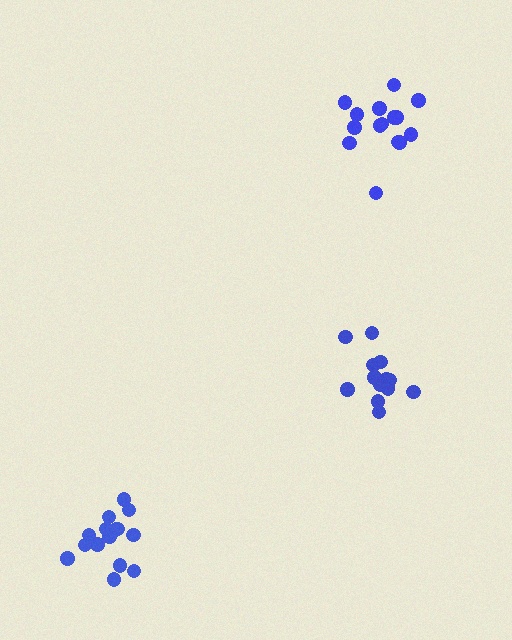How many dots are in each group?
Group 1: 15 dots, Group 2: 14 dots, Group 3: 15 dots (44 total).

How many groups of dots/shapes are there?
There are 3 groups.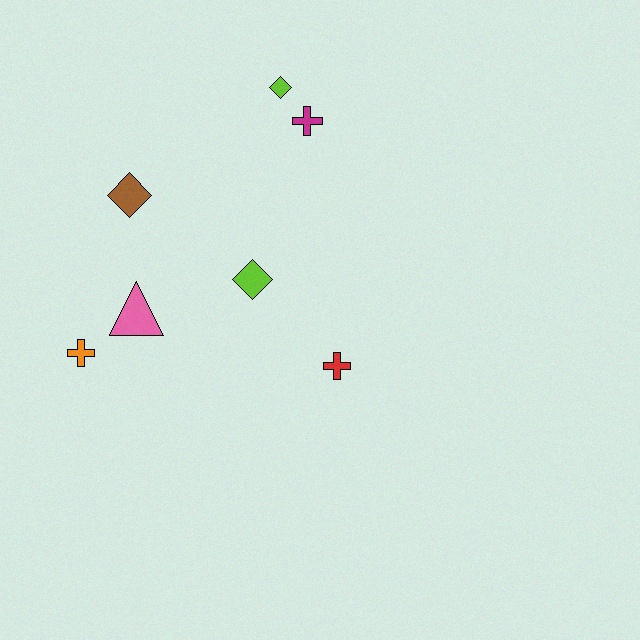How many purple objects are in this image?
There are no purple objects.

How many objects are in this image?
There are 7 objects.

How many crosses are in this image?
There are 3 crosses.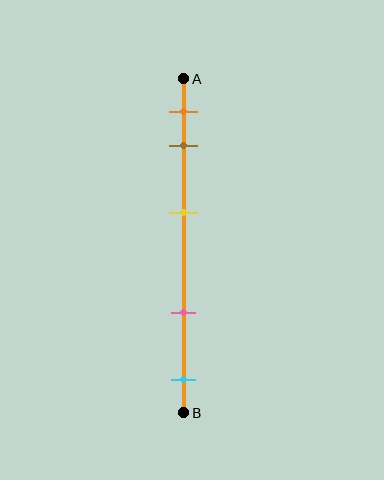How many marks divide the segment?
There are 5 marks dividing the segment.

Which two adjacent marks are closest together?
The orange and brown marks are the closest adjacent pair.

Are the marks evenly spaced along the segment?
No, the marks are not evenly spaced.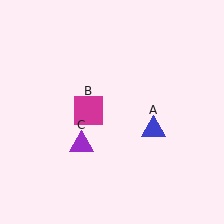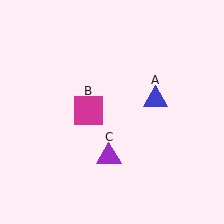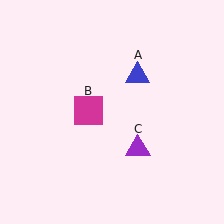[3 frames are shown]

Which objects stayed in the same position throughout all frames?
Magenta square (object B) remained stationary.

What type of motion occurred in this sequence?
The blue triangle (object A), purple triangle (object C) rotated counterclockwise around the center of the scene.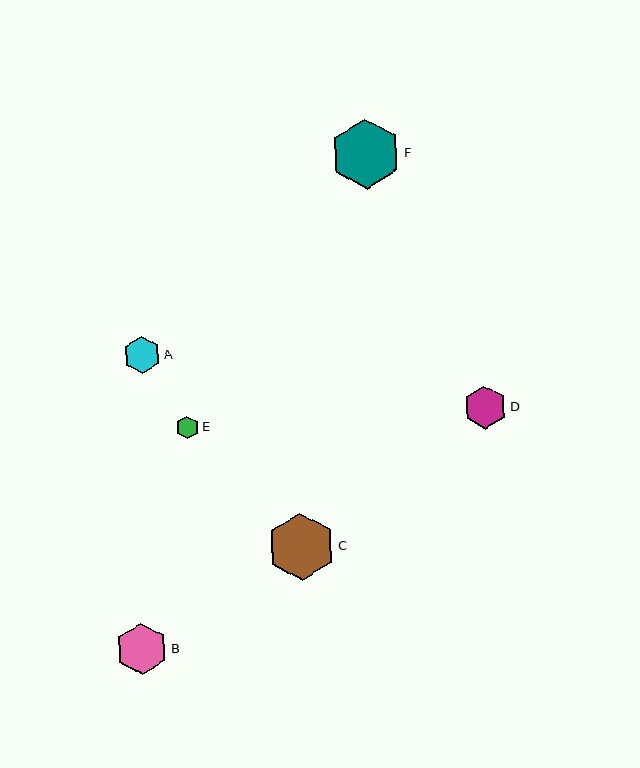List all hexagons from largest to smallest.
From largest to smallest: F, C, B, D, A, E.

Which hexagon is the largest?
Hexagon F is the largest with a size of approximately 70 pixels.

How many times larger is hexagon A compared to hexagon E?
Hexagon A is approximately 1.6 times the size of hexagon E.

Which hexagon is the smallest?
Hexagon E is the smallest with a size of approximately 22 pixels.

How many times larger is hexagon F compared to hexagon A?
Hexagon F is approximately 1.9 times the size of hexagon A.